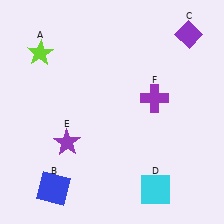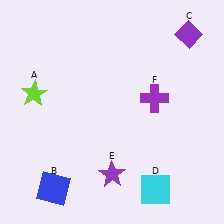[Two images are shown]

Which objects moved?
The objects that moved are: the lime star (A), the purple star (E).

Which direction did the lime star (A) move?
The lime star (A) moved down.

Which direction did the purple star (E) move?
The purple star (E) moved right.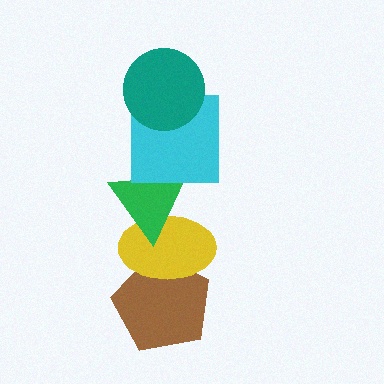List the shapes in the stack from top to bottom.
From top to bottom: the teal circle, the cyan square, the green triangle, the yellow ellipse, the brown pentagon.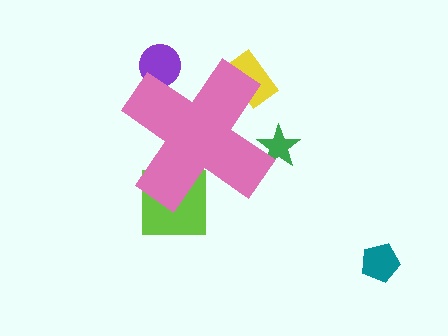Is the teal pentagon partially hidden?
No, the teal pentagon is fully visible.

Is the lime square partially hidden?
Yes, the lime square is partially hidden behind the pink cross.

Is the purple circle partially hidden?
Yes, the purple circle is partially hidden behind the pink cross.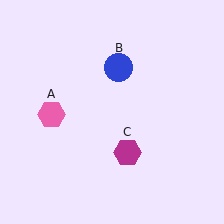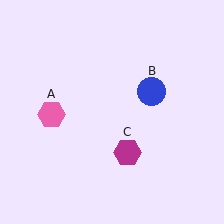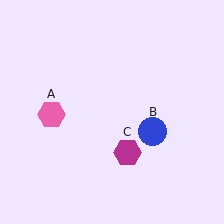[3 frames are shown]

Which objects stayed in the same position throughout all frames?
Pink hexagon (object A) and magenta hexagon (object C) remained stationary.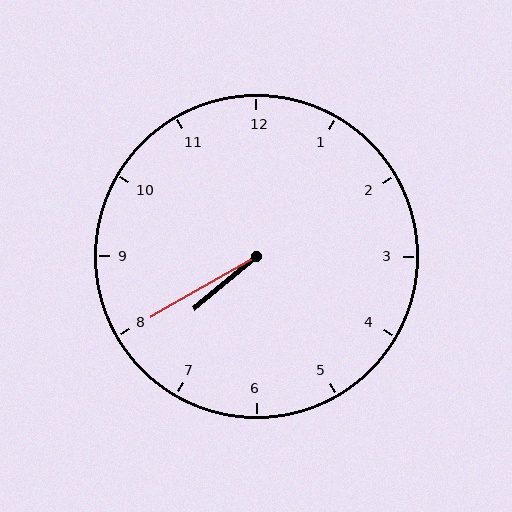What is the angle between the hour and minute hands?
Approximately 10 degrees.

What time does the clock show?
7:40.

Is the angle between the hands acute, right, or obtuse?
It is acute.